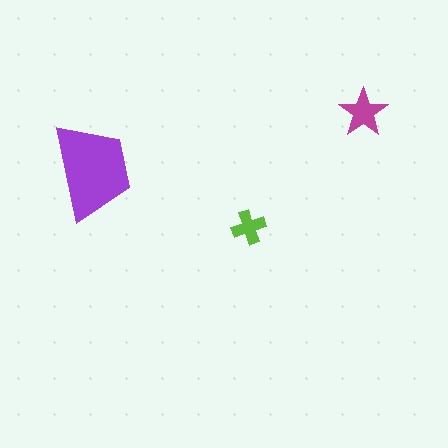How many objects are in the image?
There are 3 objects in the image.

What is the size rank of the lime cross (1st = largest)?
3rd.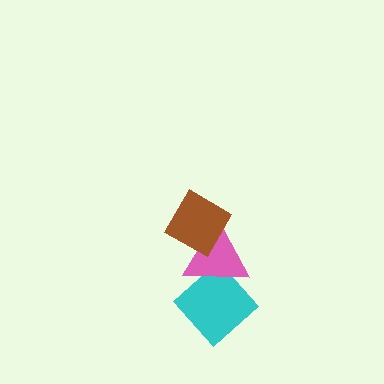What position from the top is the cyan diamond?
The cyan diamond is 3rd from the top.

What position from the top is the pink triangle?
The pink triangle is 2nd from the top.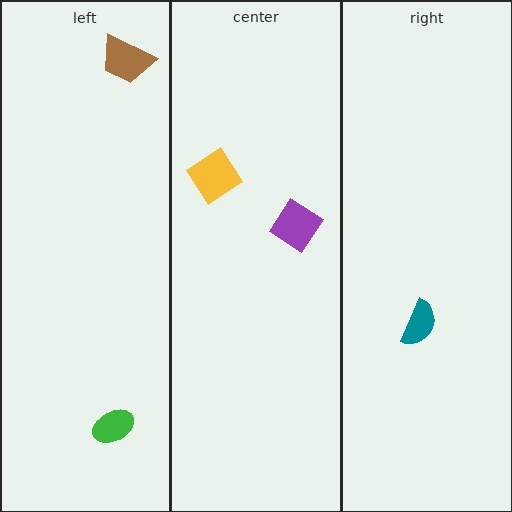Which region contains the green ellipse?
The left region.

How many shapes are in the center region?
2.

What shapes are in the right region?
The teal semicircle.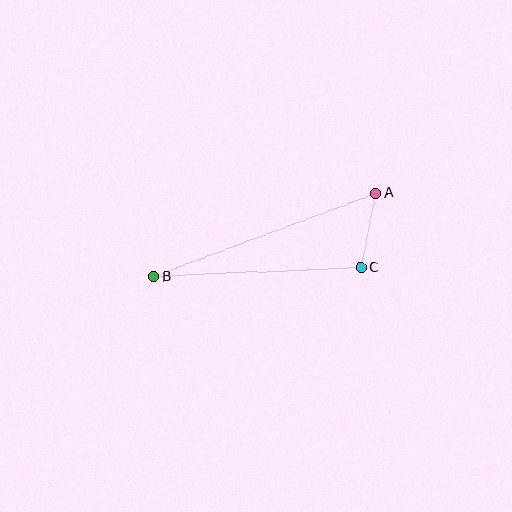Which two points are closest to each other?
Points A and C are closest to each other.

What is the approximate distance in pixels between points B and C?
The distance between B and C is approximately 207 pixels.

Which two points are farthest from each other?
Points A and B are farthest from each other.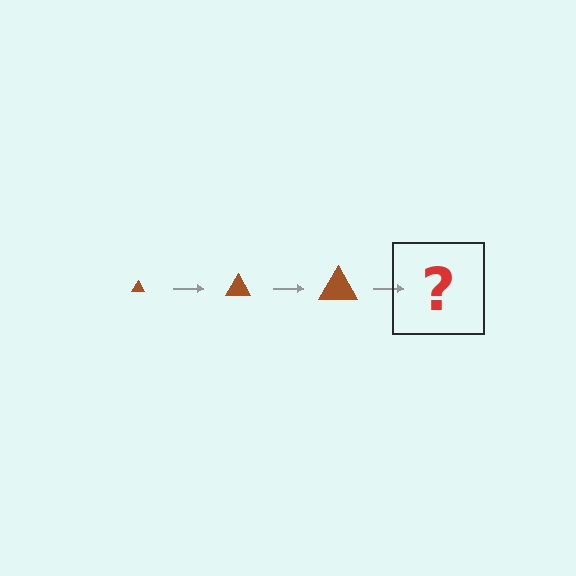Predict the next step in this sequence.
The next step is a brown triangle, larger than the previous one.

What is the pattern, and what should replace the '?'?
The pattern is that the triangle gets progressively larger each step. The '?' should be a brown triangle, larger than the previous one.